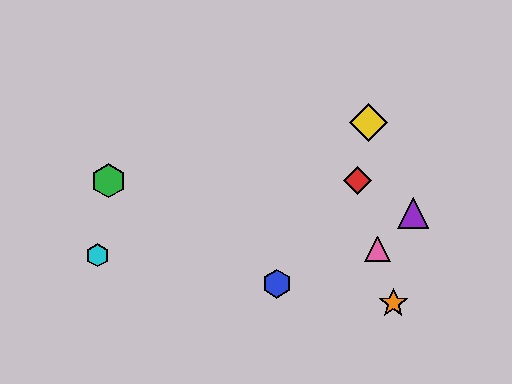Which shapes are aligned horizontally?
The red diamond, the green hexagon are aligned horizontally.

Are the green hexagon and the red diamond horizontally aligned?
Yes, both are at y≈181.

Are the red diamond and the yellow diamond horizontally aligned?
No, the red diamond is at y≈181 and the yellow diamond is at y≈122.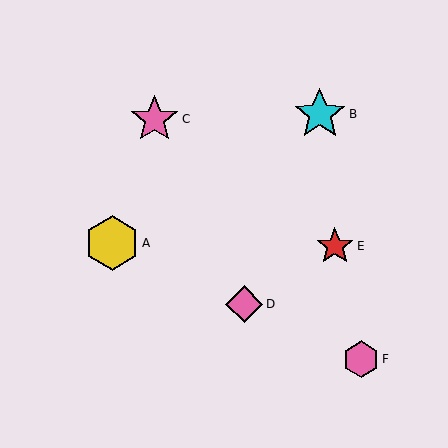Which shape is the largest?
The yellow hexagon (labeled A) is the largest.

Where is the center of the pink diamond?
The center of the pink diamond is at (244, 304).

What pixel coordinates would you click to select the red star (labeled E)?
Click at (335, 246) to select the red star E.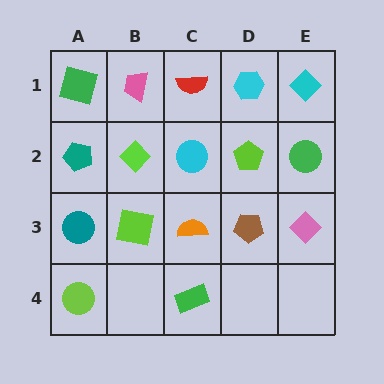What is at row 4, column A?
A lime circle.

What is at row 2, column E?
A green circle.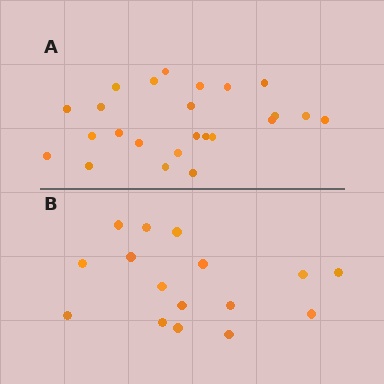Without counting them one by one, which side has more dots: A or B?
Region A (the top region) has more dots.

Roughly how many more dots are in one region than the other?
Region A has roughly 8 or so more dots than region B.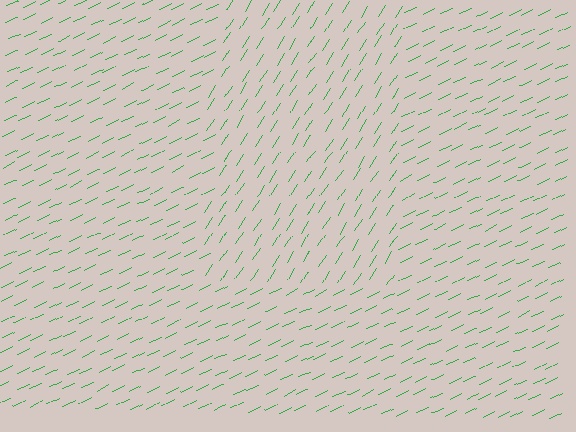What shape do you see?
I see a rectangle.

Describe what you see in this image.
The image is filled with small green line segments. A rectangle region in the image has lines oriented differently from the surrounding lines, creating a visible texture boundary.